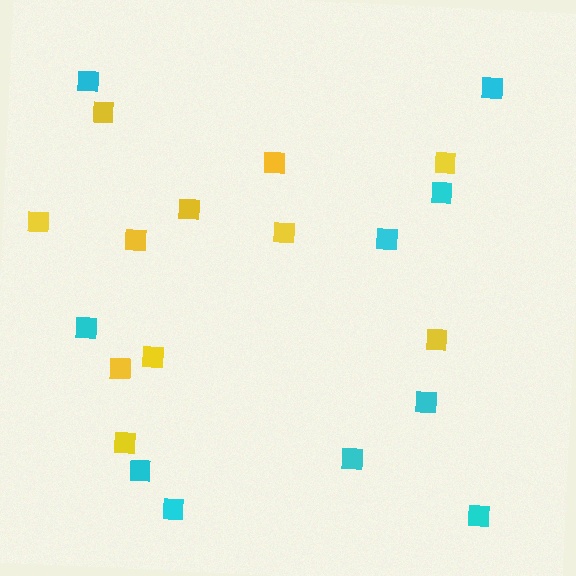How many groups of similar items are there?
There are 2 groups: one group of yellow squares (11) and one group of cyan squares (10).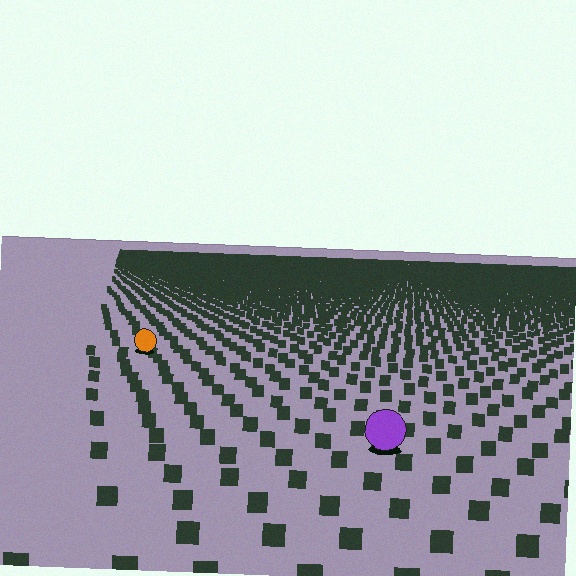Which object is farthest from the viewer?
The orange circle is farthest from the viewer. It appears smaller and the ground texture around it is denser.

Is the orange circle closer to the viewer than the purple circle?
No. The purple circle is closer — you can tell from the texture gradient: the ground texture is coarser near it.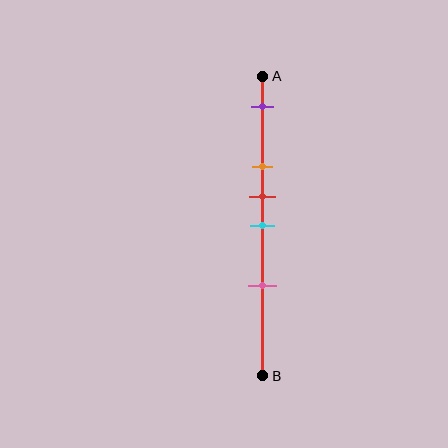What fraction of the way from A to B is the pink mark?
The pink mark is approximately 70% (0.7) of the way from A to B.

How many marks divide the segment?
There are 5 marks dividing the segment.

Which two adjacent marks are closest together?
The red and cyan marks are the closest adjacent pair.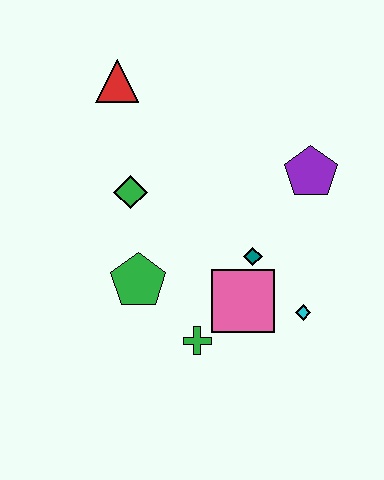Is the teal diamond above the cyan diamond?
Yes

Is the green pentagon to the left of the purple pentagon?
Yes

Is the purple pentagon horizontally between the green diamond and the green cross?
No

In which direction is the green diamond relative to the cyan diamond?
The green diamond is to the left of the cyan diamond.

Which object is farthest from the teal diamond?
The red triangle is farthest from the teal diamond.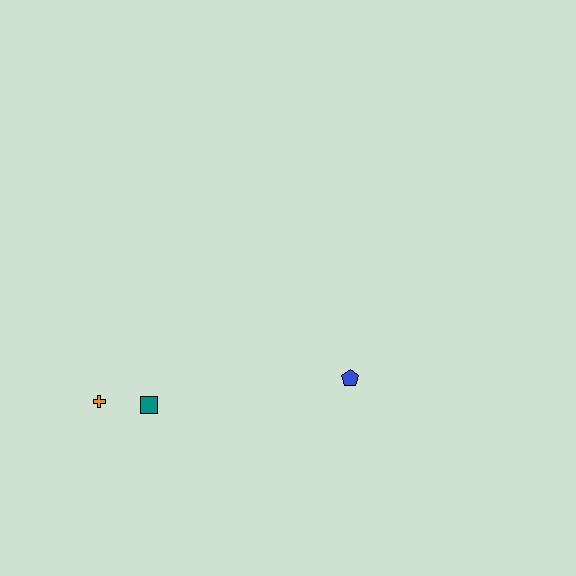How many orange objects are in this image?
There is 1 orange object.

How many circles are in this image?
There are no circles.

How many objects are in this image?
There are 3 objects.